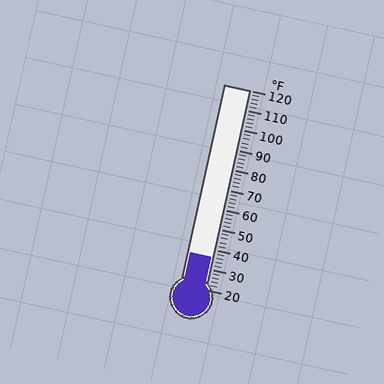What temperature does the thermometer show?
The thermometer shows approximately 36°F.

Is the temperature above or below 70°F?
The temperature is below 70°F.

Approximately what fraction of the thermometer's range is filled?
The thermometer is filled to approximately 15% of its range.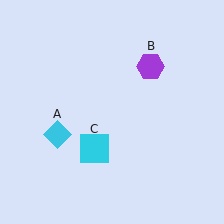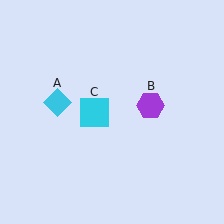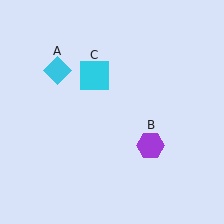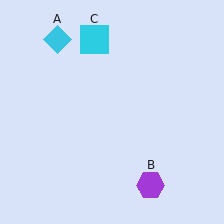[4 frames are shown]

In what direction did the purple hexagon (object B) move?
The purple hexagon (object B) moved down.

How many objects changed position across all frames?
3 objects changed position: cyan diamond (object A), purple hexagon (object B), cyan square (object C).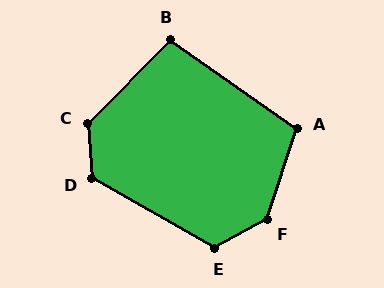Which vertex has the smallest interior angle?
B, at approximately 100 degrees.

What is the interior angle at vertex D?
Approximately 123 degrees (obtuse).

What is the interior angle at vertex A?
Approximately 107 degrees (obtuse).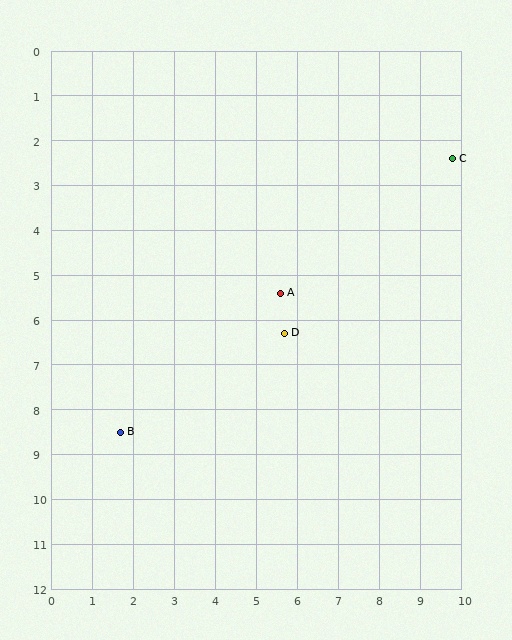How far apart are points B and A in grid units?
Points B and A are about 5.0 grid units apart.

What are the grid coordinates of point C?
Point C is at approximately (9.8, 2.4).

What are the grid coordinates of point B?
Point B is at approximately (1.7, 8.5).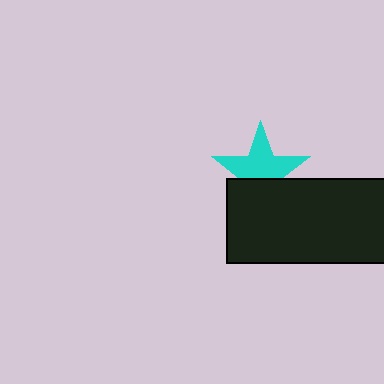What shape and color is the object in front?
The object in front is a black rectangle.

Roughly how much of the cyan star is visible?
About half of it is visible (roughly 62%).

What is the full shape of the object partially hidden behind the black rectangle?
The partially hidden object is a cyan star.